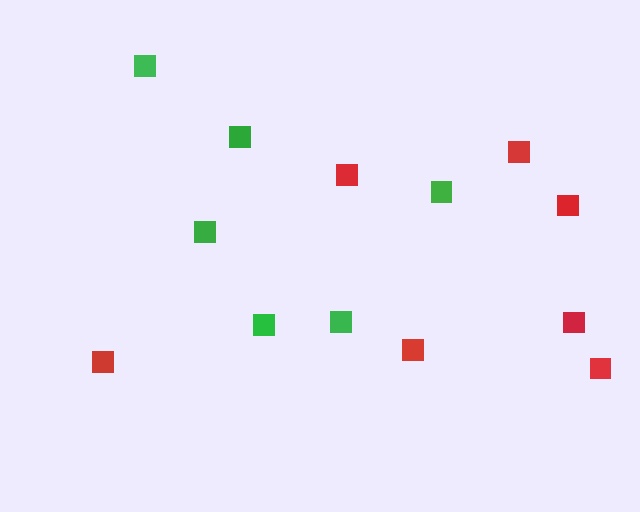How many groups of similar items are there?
There are 2 groups: one group of green squares (6) and one group of red squares (7).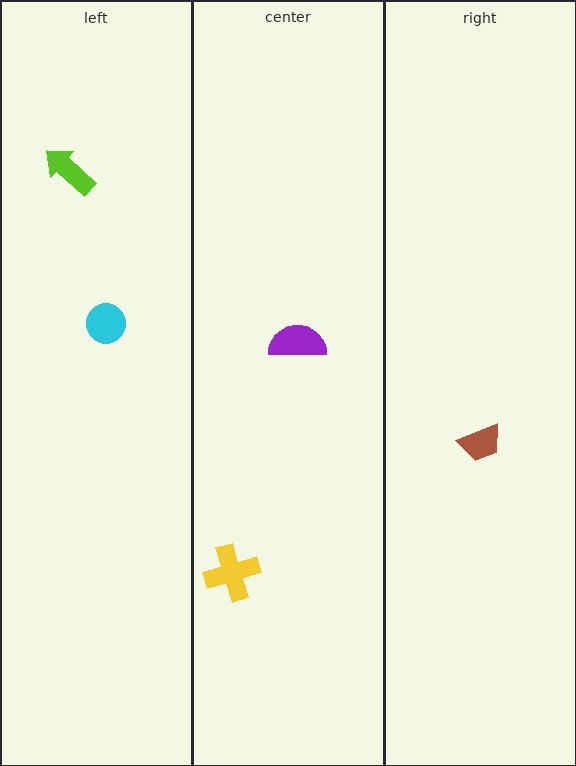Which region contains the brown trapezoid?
The right region.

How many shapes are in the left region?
2.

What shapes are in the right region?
The brown trapezoid.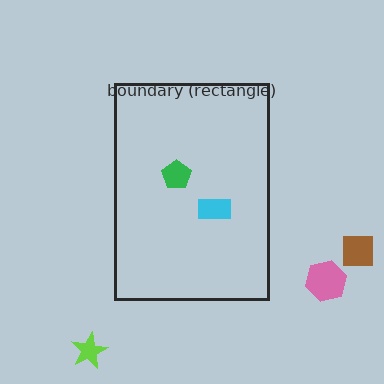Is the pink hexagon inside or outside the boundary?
Outside.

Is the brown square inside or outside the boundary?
Outside.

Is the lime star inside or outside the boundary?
Outside.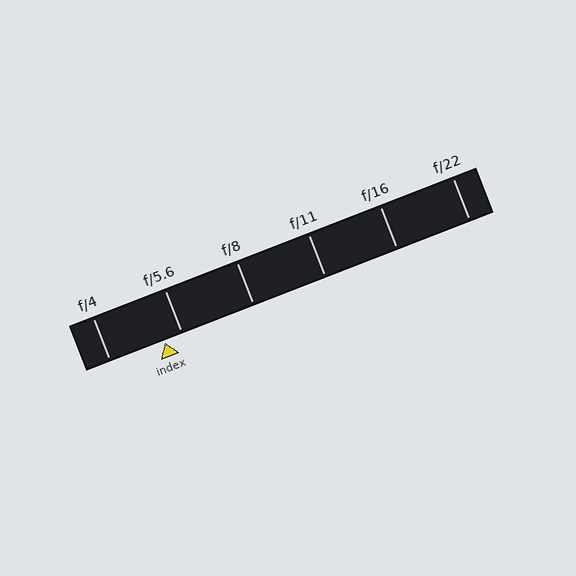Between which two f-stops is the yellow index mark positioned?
The index mark is between f/4 and f/5.6.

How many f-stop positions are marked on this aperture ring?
There are 6 f-stop positions marked.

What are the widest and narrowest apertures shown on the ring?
The widest aperture shown is f/4 and the narrowest is f/22.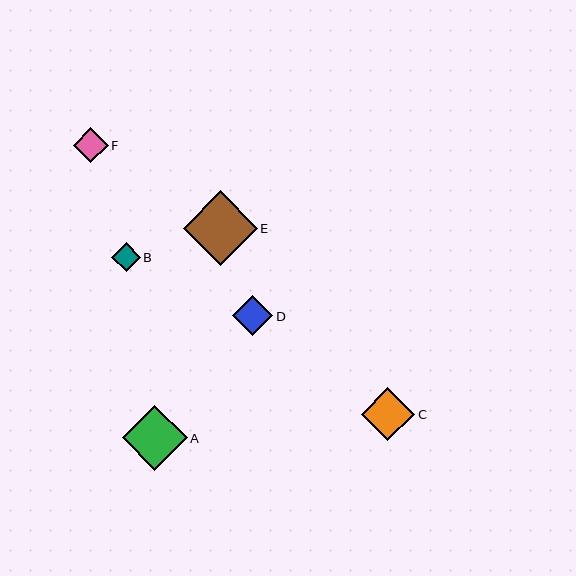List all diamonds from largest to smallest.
From largest to smallest: E, A, C, D, F, B.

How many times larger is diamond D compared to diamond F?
Diamond D is approximately 1.2 times the size of diamond F.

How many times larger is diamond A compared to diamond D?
Diamond A is approximately 1.6 times the size of diamond D.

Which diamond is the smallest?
Diamond B is the smallest with a size of approximately 29 pixels.